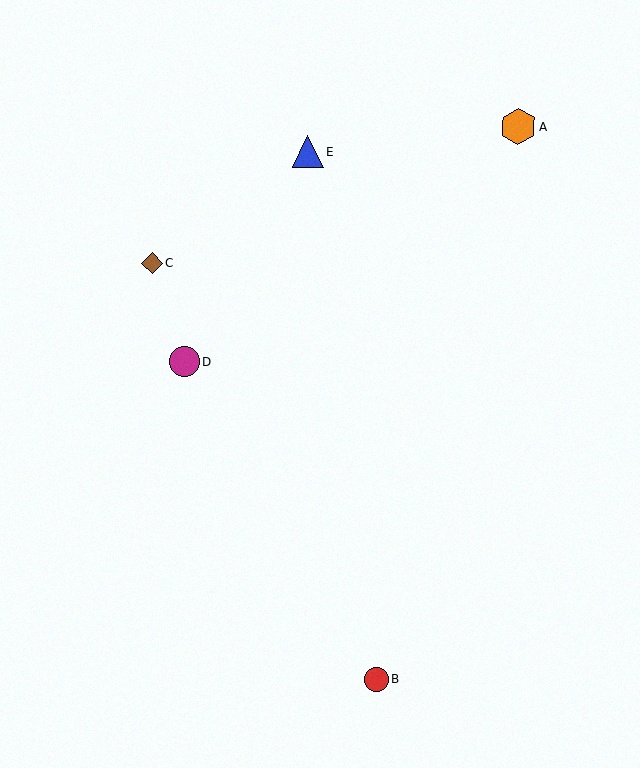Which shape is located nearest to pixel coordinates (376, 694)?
The red circle (labeled B) at (377, 680) is nearest to that location.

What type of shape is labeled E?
Shape E is a blue triangle.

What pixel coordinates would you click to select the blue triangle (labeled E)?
Click at (308, 151) to select the blue triangle E.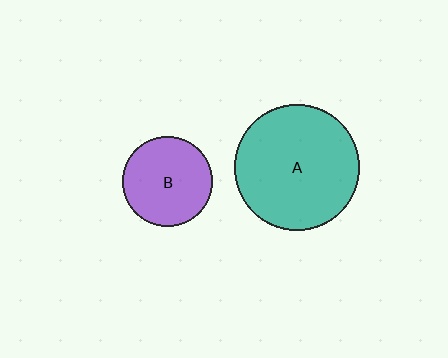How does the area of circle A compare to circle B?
Approximately 2.0 times.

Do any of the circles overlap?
No, none of the circles overlap.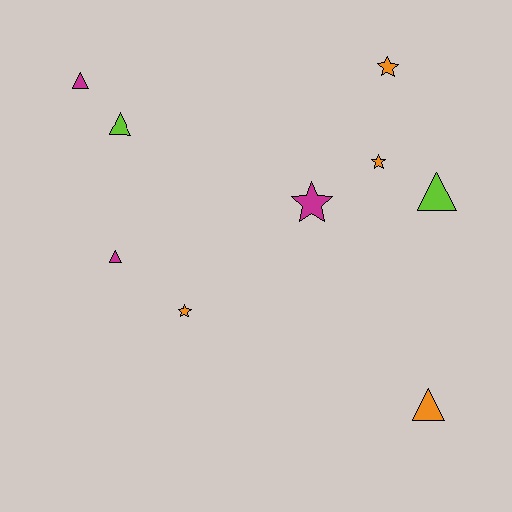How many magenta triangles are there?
There are 2 magenta triangles.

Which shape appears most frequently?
Triangle, with 5 objects.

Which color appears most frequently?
Orange, with 4 objects.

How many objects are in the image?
There are 9 objects.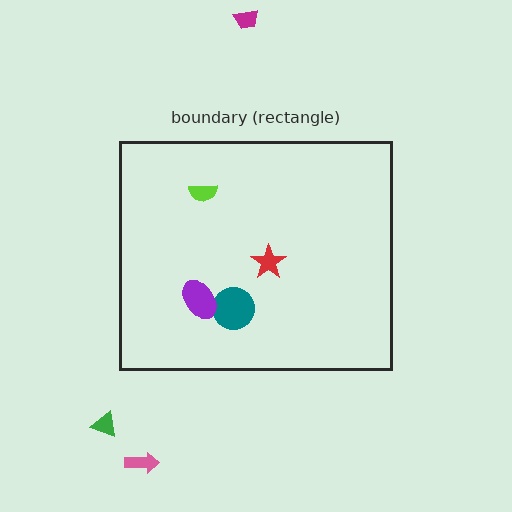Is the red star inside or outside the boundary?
Inside.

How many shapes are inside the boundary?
4 inside, 3 outside.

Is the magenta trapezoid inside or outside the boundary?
Outside.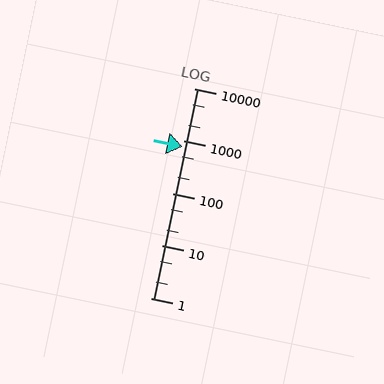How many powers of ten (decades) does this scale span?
The scale spans 4 decades, from 1 to 10000.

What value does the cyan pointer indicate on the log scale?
The pointer indicates approximately 760.